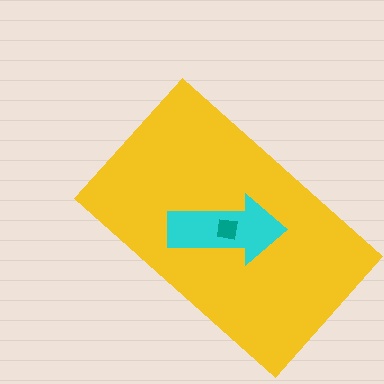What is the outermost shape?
The yellow rectangle.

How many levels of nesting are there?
3.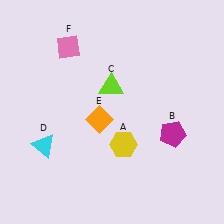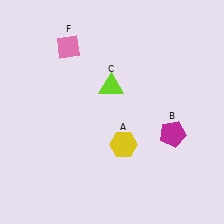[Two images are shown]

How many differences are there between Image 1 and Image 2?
There are 2 differences between the two images.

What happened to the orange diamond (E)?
The orange diamond (E) was removed in Image 2. It was in the bottom-left area of Image 1.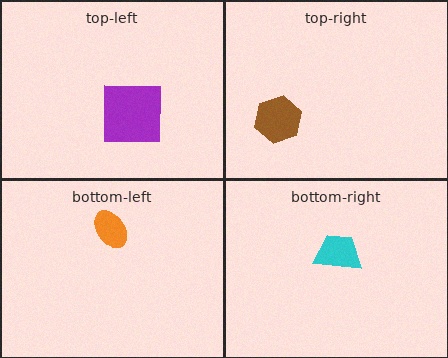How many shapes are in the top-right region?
1.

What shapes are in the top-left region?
The purple square.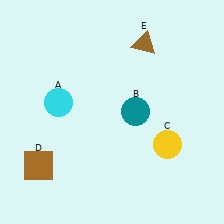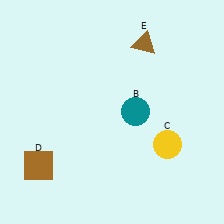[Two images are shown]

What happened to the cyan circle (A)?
The cyan circle (A) was removed in Image 2. It was in the top-left area of Image 1.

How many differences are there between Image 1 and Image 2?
There is 1 difference between the two images.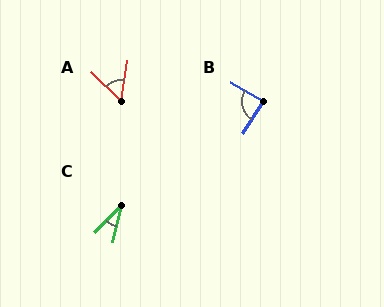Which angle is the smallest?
C, at approximately 32 degrees.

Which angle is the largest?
B, at approximately 88 degrees.